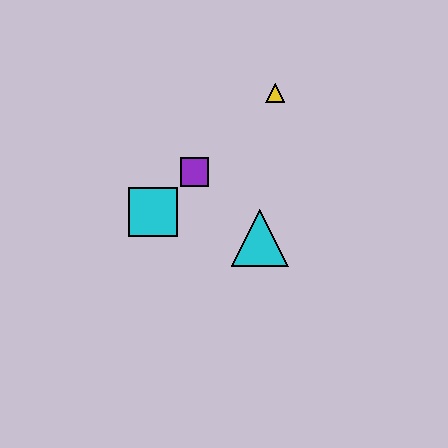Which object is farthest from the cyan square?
The yellow triangle is farthest from the cyan square.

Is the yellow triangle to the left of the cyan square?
No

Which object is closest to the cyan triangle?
The purple square is closest to the cyan triangle.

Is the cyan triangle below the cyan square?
Yes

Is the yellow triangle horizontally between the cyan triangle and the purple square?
No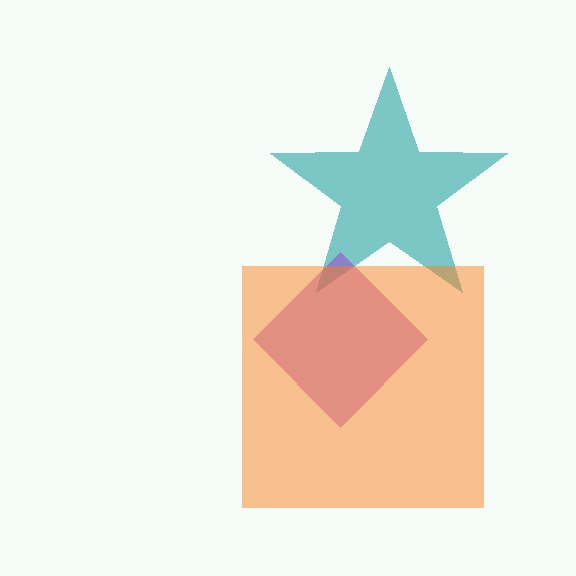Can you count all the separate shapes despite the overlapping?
Yes, there are 3 separate shapes.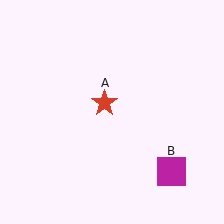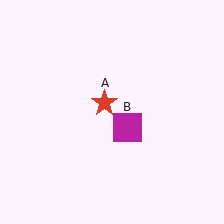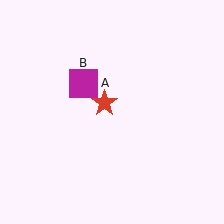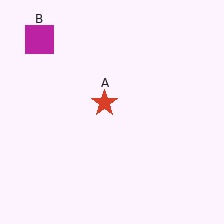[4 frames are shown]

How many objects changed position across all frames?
1 object changed position: magenta square (object B).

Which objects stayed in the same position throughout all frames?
Red star (object A) remained stationary.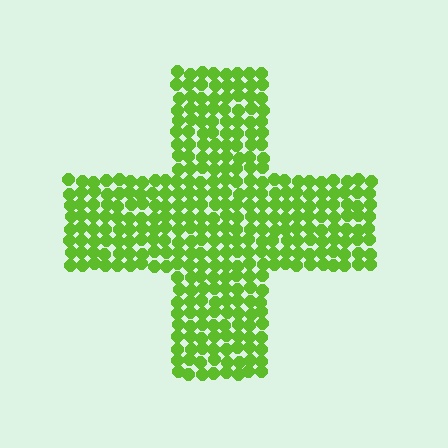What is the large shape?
The large shape is a cross.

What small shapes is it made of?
It is made of small circles.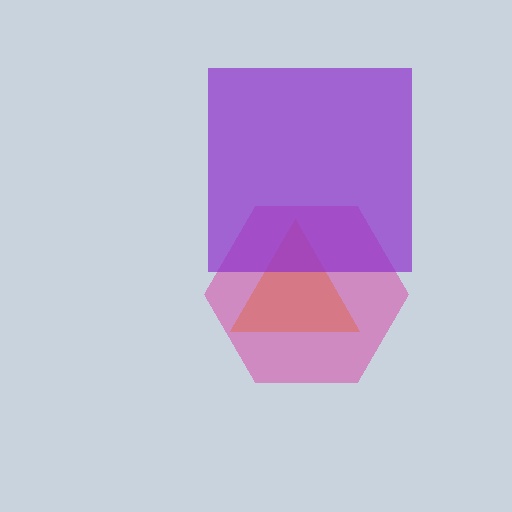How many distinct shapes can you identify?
There are 3 distinct shapes: an orange triangle, a magenta hexagon, a purple square.